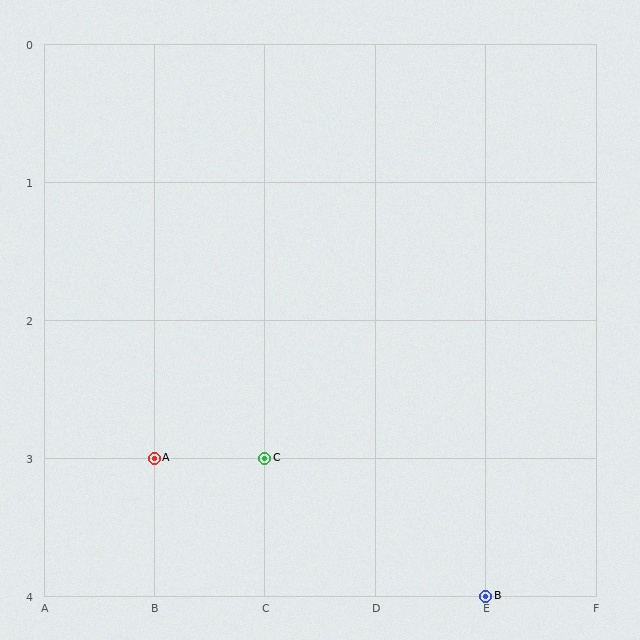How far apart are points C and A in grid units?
Points C and A are 1 column apart.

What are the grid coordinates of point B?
Point B is at grid coordinates (E, 4).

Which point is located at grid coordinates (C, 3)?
Point C is at (C, 3).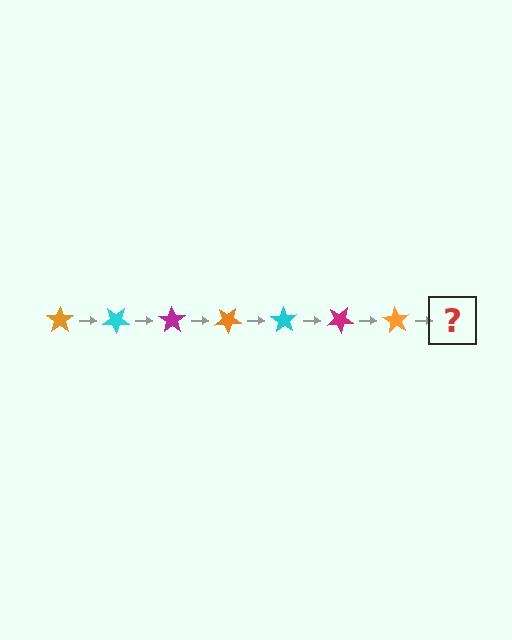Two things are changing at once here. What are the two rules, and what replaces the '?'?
The two rules are that it rotates 35 degrees each step and the color cycles through orange, cyan, and magenta. The '?' should be a cyan star, rotated 245 degrees from the start.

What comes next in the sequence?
The next element should be a cyan star, rotated 245 degrees from the start.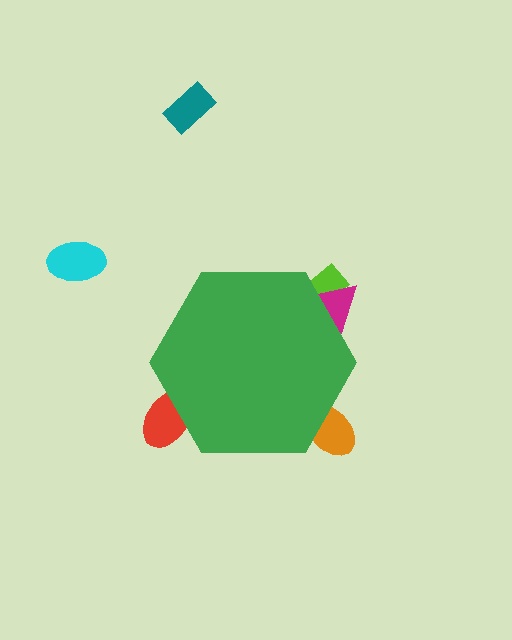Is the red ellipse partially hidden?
Yes, the red ellipse is partially hidden behind the green hexagon.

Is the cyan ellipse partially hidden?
No, the cyan ellipse is fully visible.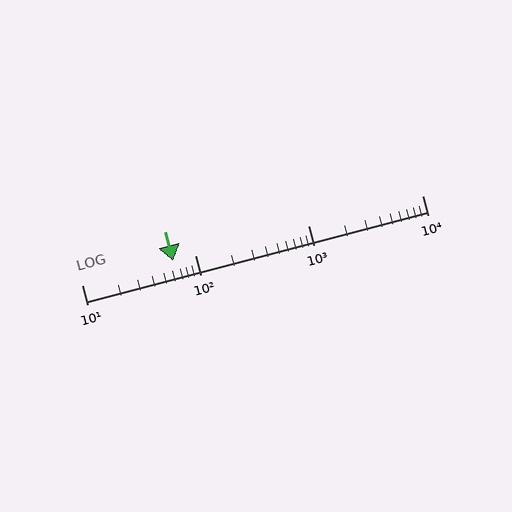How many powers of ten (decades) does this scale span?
The scale spans 3 decades, from 10 to 10000.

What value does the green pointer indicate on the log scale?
The pointer indicates approximately 64.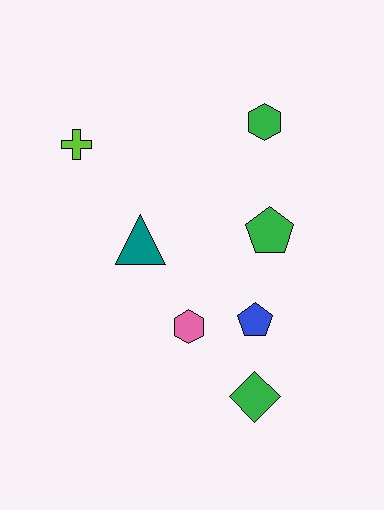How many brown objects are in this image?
There are no brown objects.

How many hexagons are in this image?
There are 2 hexagons.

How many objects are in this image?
There are 7 objects.